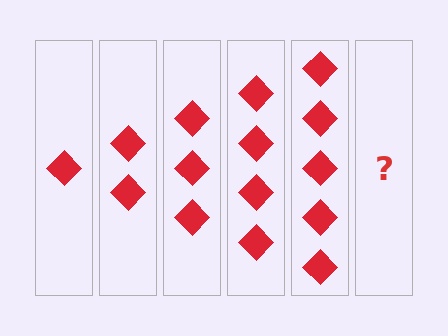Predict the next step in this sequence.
The next step is 6 diamonds.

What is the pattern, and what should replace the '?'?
The pattern is that each step adds one more diamond. The '?' should be 6 diamonds.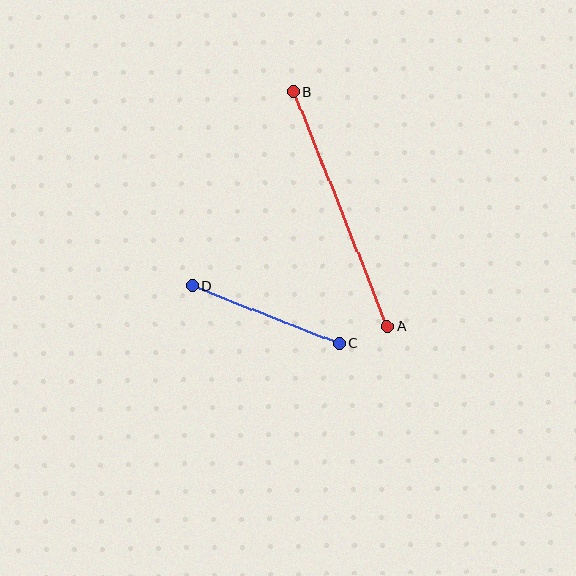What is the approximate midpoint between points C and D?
The midpoint is at approximately (266, 315) pixels.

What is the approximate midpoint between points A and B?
The midpoint is at approximately (340, 209) pixels.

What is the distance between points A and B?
The distance is approximately 253 pixels.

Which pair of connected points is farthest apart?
Points A and B are farthest apart.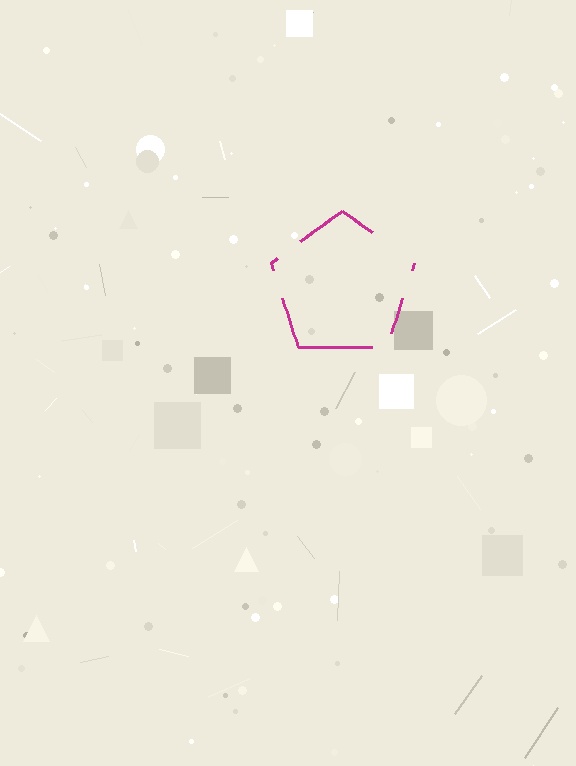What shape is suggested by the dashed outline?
The dashed outline suggests a pentagon.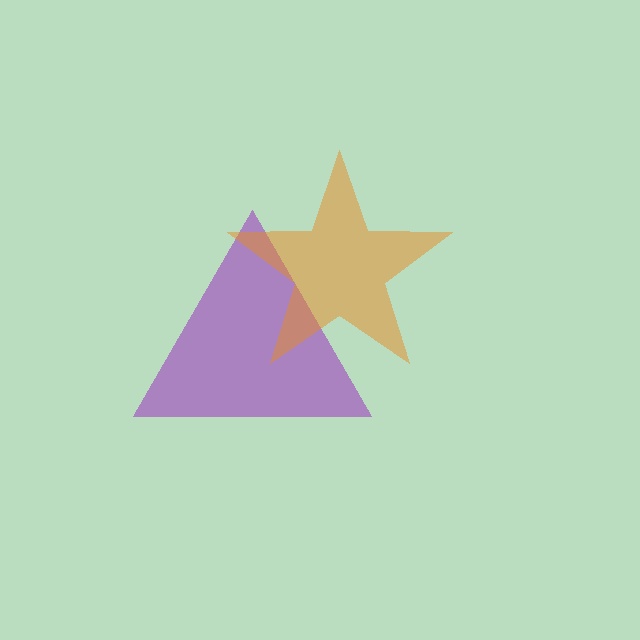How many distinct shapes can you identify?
There are 2 distinct shapes: a purple triangle, an orange star.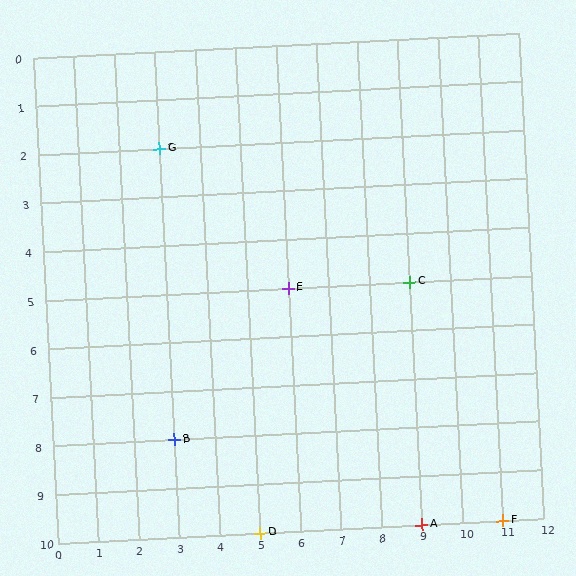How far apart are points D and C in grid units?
Points D and C are 4 columns and 5 rows apart (about 6.4 grid units diagonally).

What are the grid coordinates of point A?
Point A is at grid coordinates (9, 10).